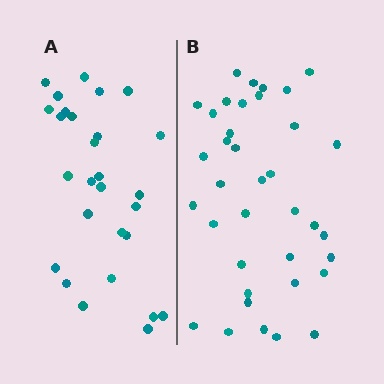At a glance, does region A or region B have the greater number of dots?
Region B (the right region) has more dots.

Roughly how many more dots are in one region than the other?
Region B has roughly 8 or so more dots than region A.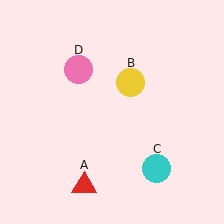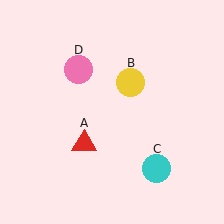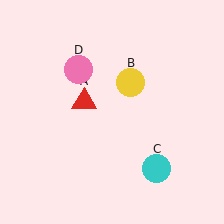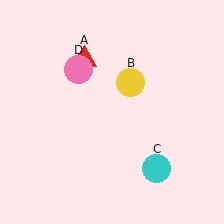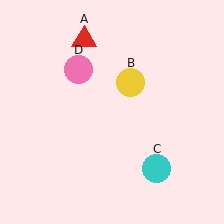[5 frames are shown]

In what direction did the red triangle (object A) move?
The red triangle (object A) moved up.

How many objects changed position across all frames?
1 object changed position: red triangle (object A).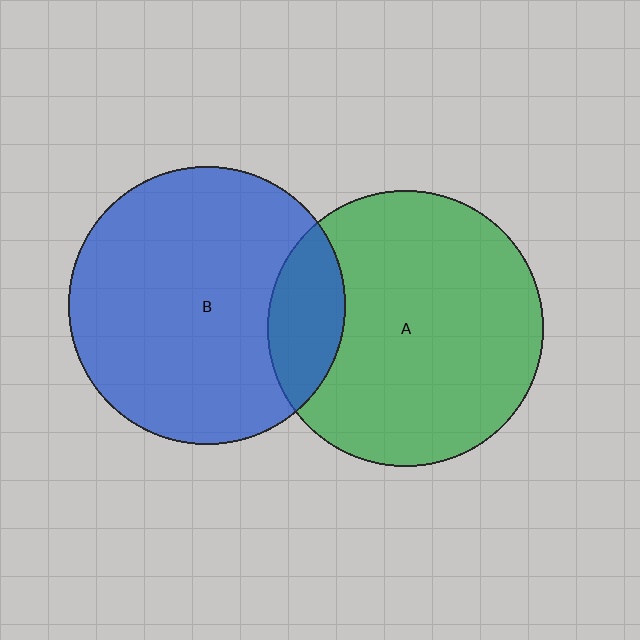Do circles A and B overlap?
Yes.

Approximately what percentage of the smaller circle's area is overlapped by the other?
Approximately 15%.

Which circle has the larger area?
Circle B (blue).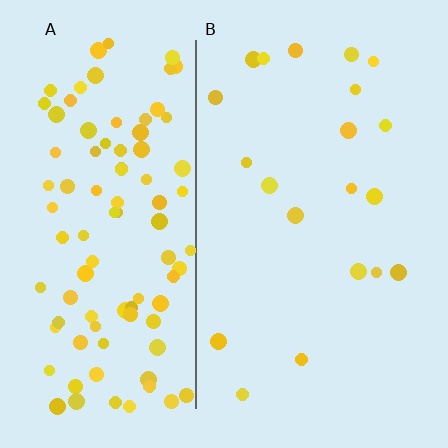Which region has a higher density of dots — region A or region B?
A (the left).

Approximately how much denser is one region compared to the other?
Approximately 4.8× — region A over region B.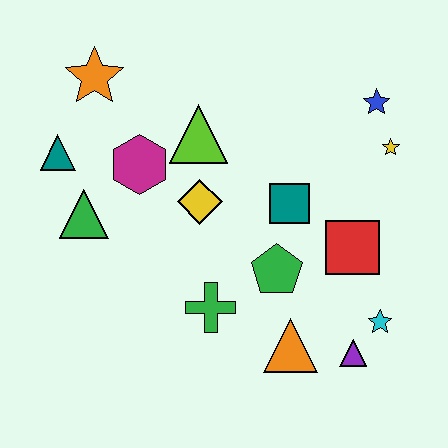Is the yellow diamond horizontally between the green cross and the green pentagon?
No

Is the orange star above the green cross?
Yes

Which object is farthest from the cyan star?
The orange star is farthest from the cyan star.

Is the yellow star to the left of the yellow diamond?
No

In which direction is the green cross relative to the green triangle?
The green cross is to the right of the green triangle.